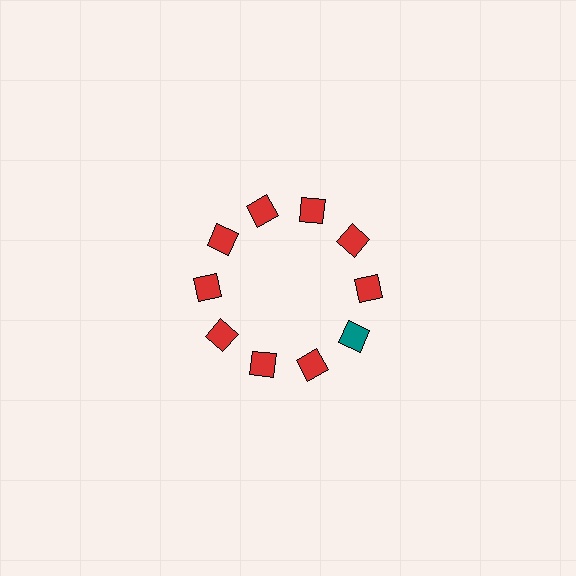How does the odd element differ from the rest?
It has a different color: teal instead of red.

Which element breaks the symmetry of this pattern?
The teal square at roughly the 4 o'clock position breaks the symmetry. All other shapes are red squares.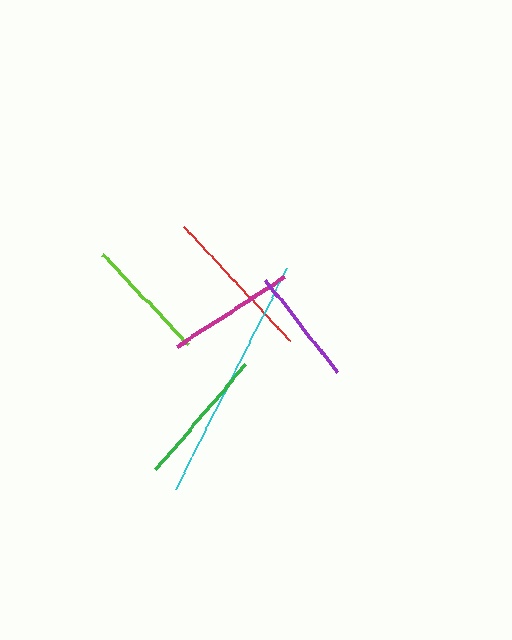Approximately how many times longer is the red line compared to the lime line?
The red line is approximately 1.3 times the length of the lime line.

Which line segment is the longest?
The cyan line is the longest at approximately 247 pixels.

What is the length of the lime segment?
The lime segment is approximately 123 pixels long.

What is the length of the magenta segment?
The magenta segment is approximately 128 pixels long.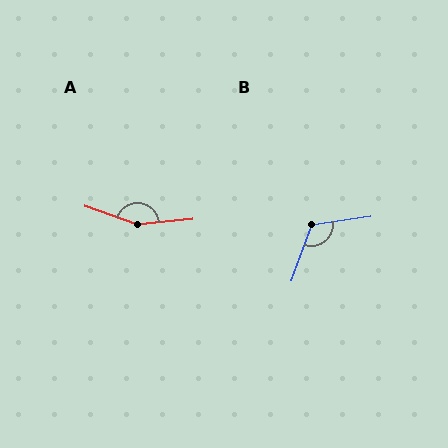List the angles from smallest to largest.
B (118°), A (154°).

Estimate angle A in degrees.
Approximately 154 degrees.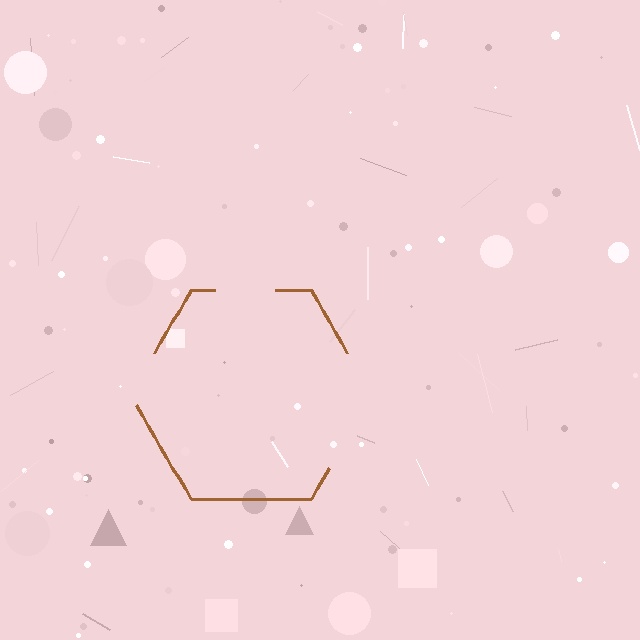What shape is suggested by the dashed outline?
The dashed outline suggests a hexagon.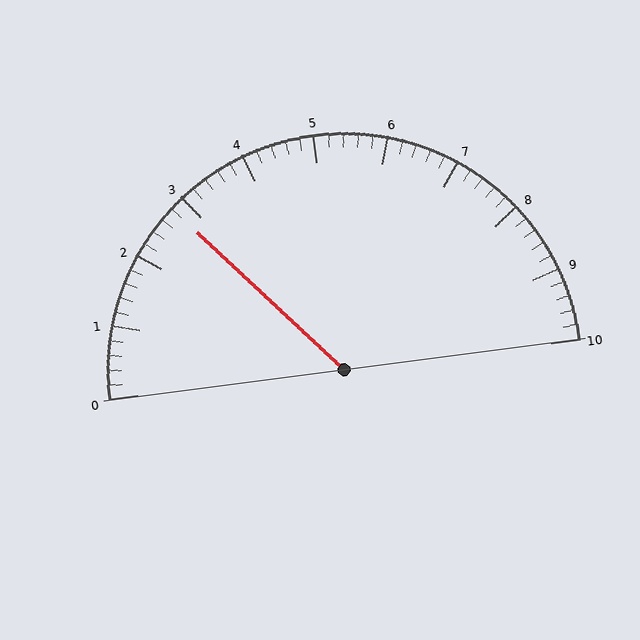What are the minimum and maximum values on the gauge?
The gauge ranges from 0 to 10.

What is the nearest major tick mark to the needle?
The nearest major tick mark is 3.